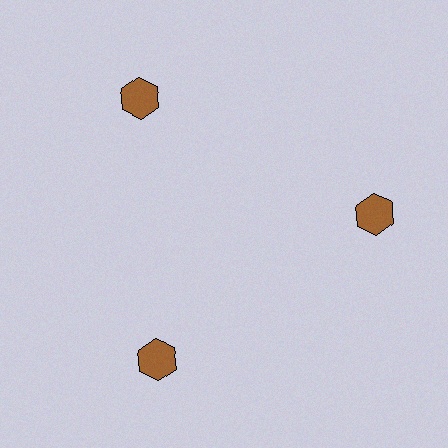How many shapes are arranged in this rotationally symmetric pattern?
There are 3 shapes, arranged in 3 groups of 1.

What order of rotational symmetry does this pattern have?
This pattern has 3-fold rotational symmetry.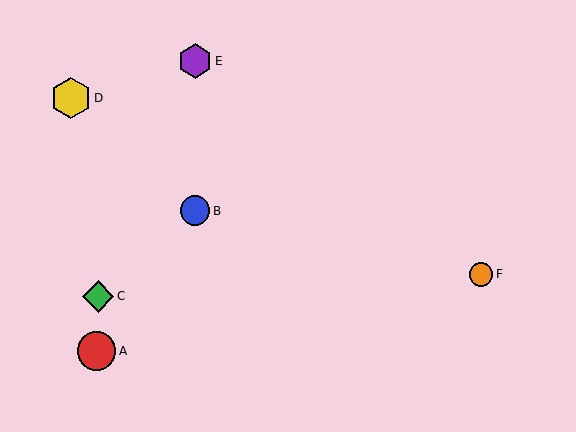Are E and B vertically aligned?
Yes, both are at x≈195.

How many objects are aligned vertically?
2 objects (B, E) are aligned vertically.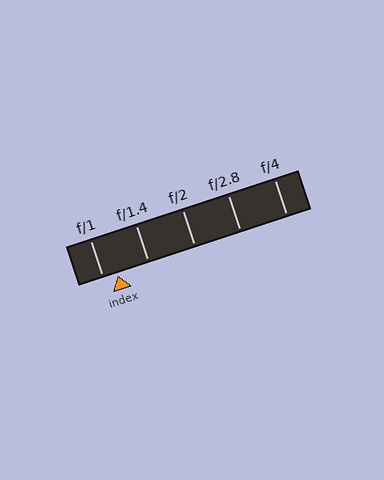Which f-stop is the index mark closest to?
The index mark is closest to f/1.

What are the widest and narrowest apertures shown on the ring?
The widest aperture shown is f/1 and the narrowest is f/4.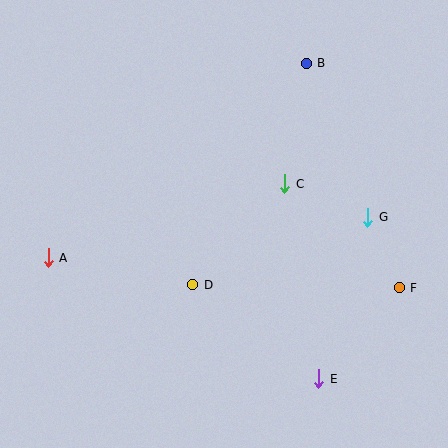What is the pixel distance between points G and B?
The distance between G and B is 166 pixels.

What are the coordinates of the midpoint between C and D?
The midpoint between C and D is at (239, 234).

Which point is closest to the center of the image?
Point D at (193, 285) is closest to the center.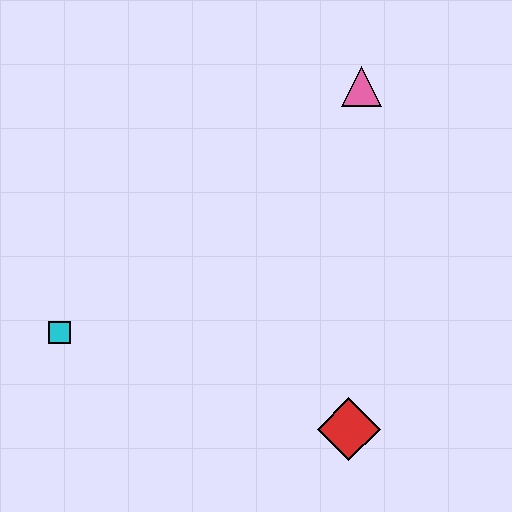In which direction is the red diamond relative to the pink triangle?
The red diamond is below the pink triangle.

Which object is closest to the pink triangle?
The red diamond is closest to the pink triangle.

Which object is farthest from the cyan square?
The pink triangle is farthest from the cyan square.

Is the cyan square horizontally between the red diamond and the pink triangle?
No